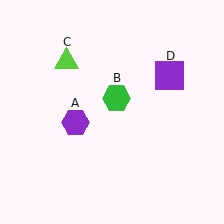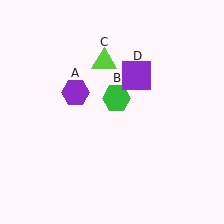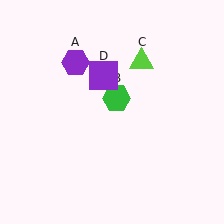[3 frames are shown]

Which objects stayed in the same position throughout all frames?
Green hexagon (object B) remained stationary.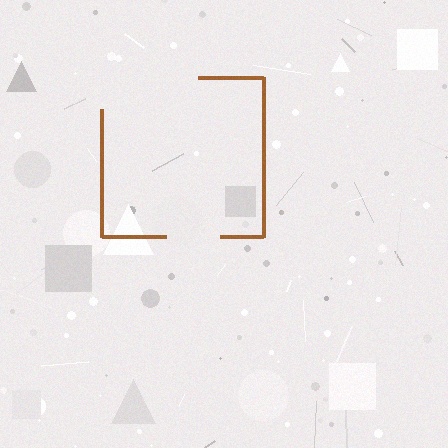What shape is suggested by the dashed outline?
The dashed outline suggests a square.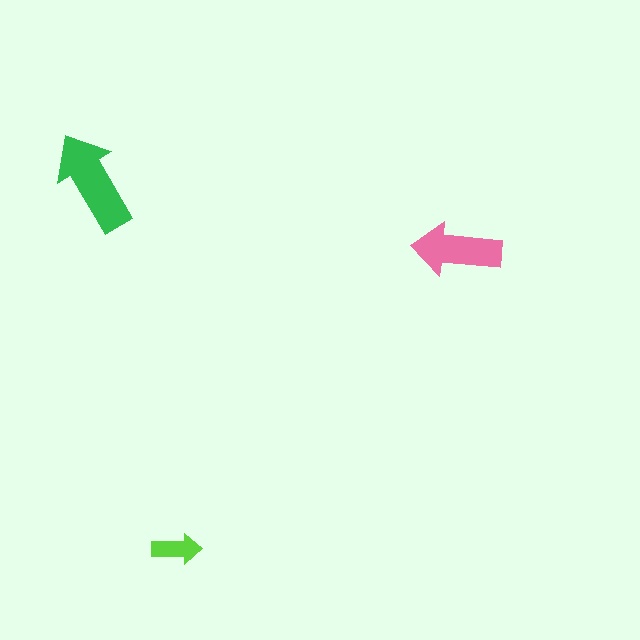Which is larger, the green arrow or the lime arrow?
The green one.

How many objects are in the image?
There are 3 objects in the image.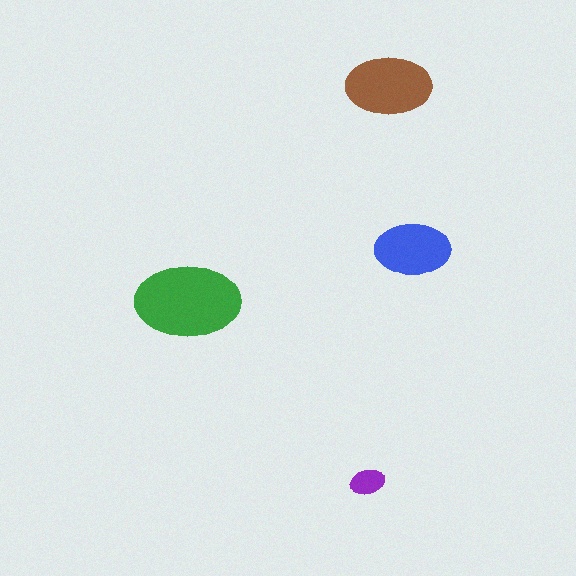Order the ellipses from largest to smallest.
the green one, the brown one, the blue one, the purple one.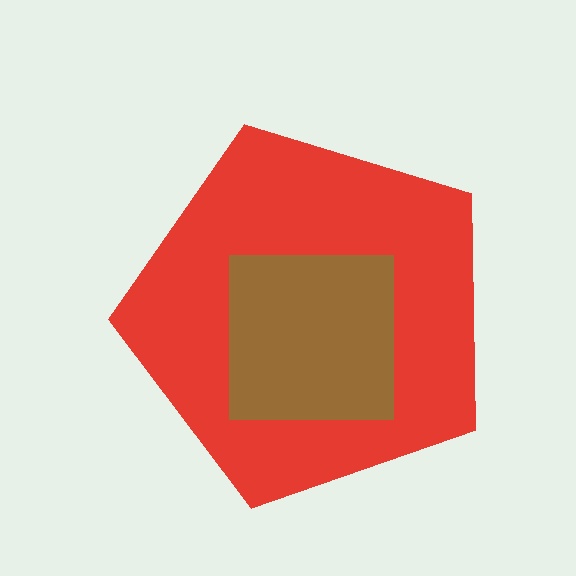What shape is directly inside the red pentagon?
The brown square.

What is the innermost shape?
The brown square.